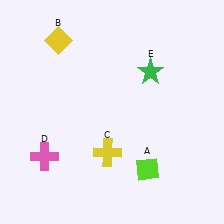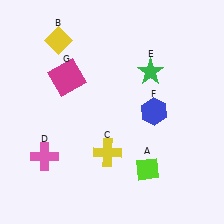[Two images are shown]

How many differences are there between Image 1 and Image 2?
There are 2 differences between the two images.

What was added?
A blue hexagon (F), a magenta square (G) were added in Image 2.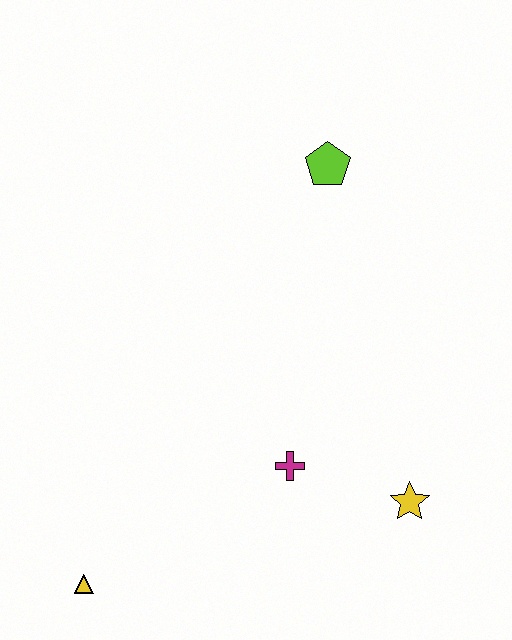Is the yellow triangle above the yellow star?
No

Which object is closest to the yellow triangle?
The magenta cross is closest to the yellow triangle.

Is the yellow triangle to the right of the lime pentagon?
No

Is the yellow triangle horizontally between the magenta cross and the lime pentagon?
No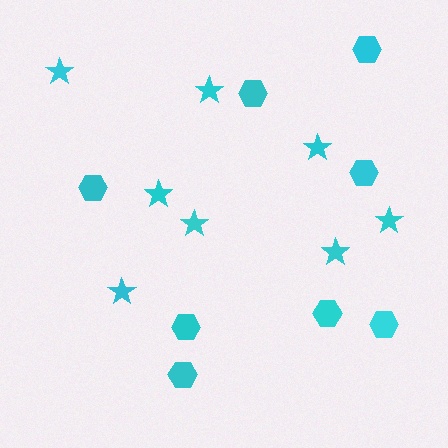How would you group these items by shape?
There are 2 groups: one group of hexagons (8) and one group of stars (8).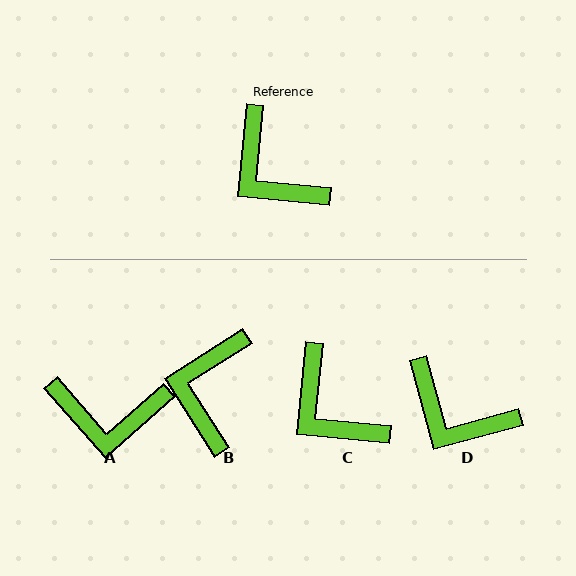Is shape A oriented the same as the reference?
No, it is off by about 47 degrees.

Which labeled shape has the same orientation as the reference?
C.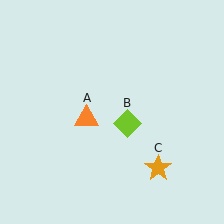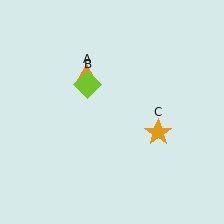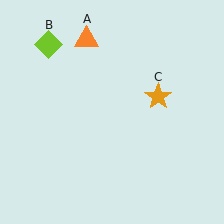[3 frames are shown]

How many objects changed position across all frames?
3 objects changed position: orange triangle (object A), lime diamond (object B), orange star (object C).